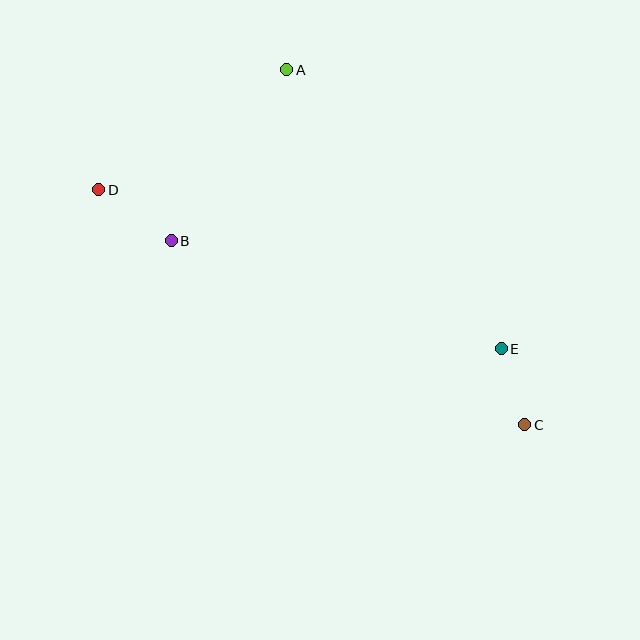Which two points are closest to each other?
Points C and E are closest to each other.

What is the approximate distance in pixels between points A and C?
The distance between A and C is approximately 427 pixels.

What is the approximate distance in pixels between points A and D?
The distance between A and D is approximately 223 pixels.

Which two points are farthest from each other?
Points C and D are farthest from each other.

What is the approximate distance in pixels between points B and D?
The distance between B and D is approximately 88 pixels.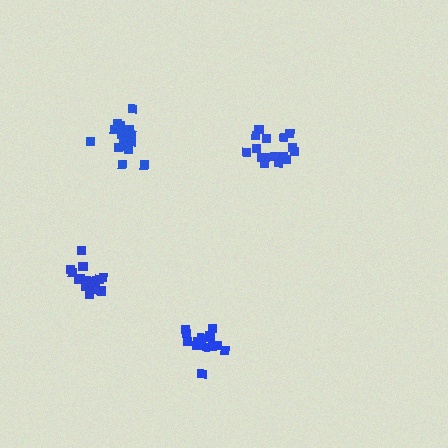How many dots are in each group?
Group 1: 15 dots, Group 2: 17 dots, Group 3: 18 dots, Group 4: 17 dots (67 total).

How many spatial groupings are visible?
There are 4 spatial groupings.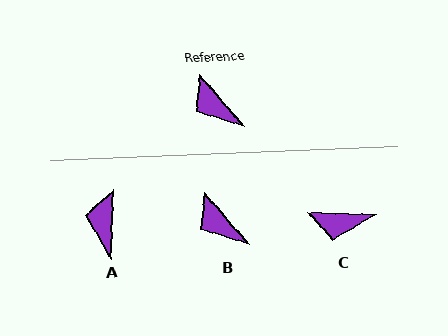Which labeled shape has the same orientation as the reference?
B.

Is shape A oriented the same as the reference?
No, it is off by about 42 degrees.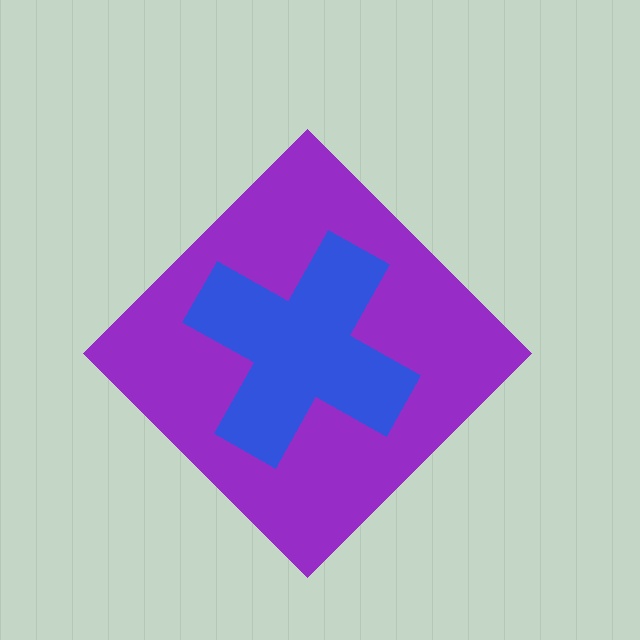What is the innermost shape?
The blue cross.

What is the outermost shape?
The purple diamond.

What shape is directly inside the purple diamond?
The blue cross.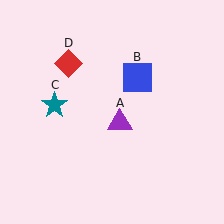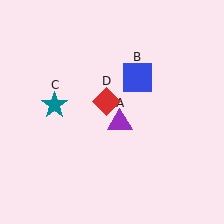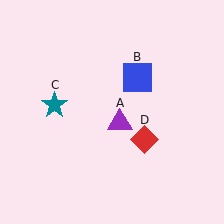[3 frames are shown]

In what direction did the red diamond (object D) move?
The red diamond (object D) moved down and to the right.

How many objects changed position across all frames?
1 object changed position: red diamond (object D).